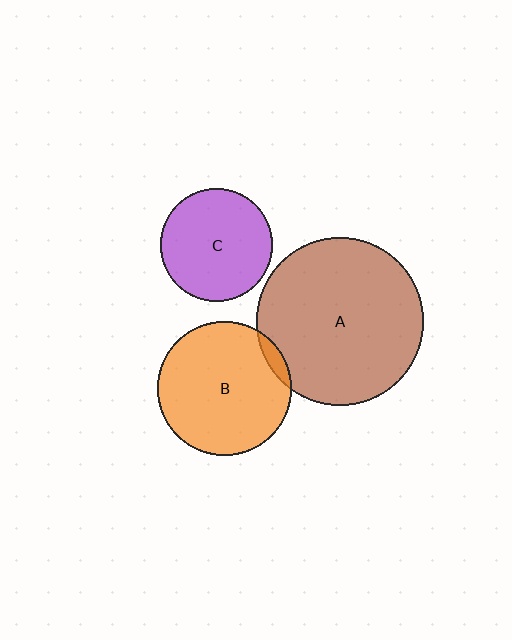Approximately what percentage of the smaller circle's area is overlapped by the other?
Approximately 5%.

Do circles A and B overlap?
Yes.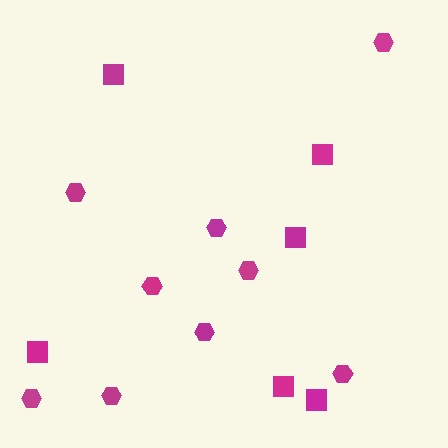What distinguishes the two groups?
There are 2 groups: one group of squares (6) and one group of hexagons (9).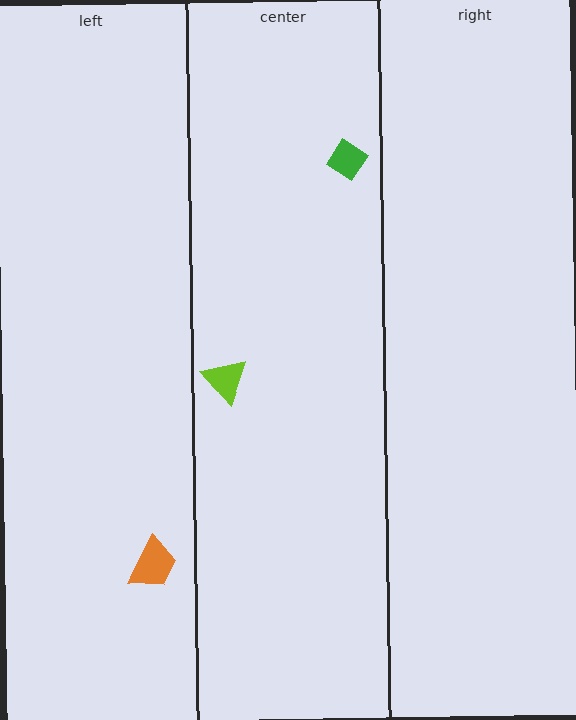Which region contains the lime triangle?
The center region.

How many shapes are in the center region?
2.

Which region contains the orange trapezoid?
The left region.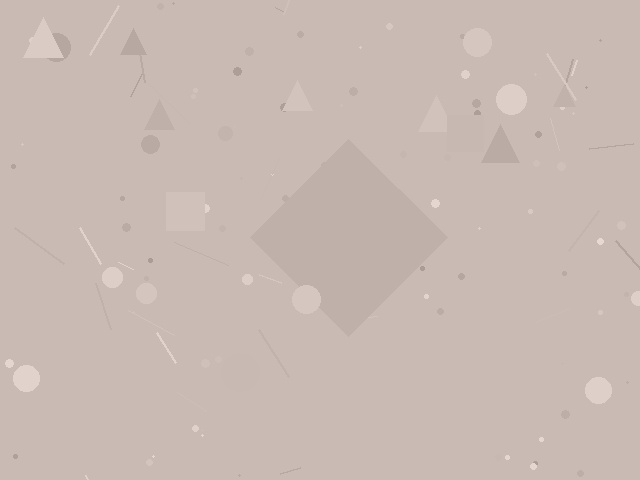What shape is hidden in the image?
A diamond is hidden in the image.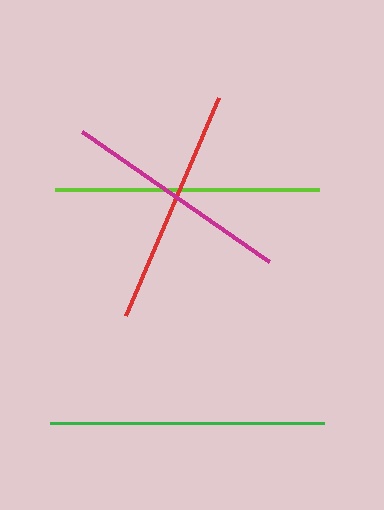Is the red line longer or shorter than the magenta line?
The red line is longer than the magenta line.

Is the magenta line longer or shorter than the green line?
The green line is longer than the magenta line.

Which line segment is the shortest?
The magenta line is the shortest at approximately 229 pixels.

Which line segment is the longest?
The green line is the longest at approximately 274 pixels.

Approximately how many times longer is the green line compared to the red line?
The green line is approximately 1.2 times the length of the red line.